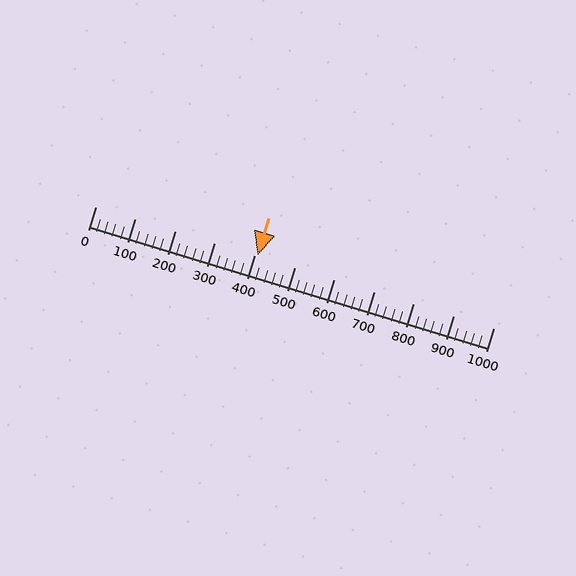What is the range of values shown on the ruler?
The ruler shows values from 0 to 1000.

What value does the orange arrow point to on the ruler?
The orange arrow points to approximately 408.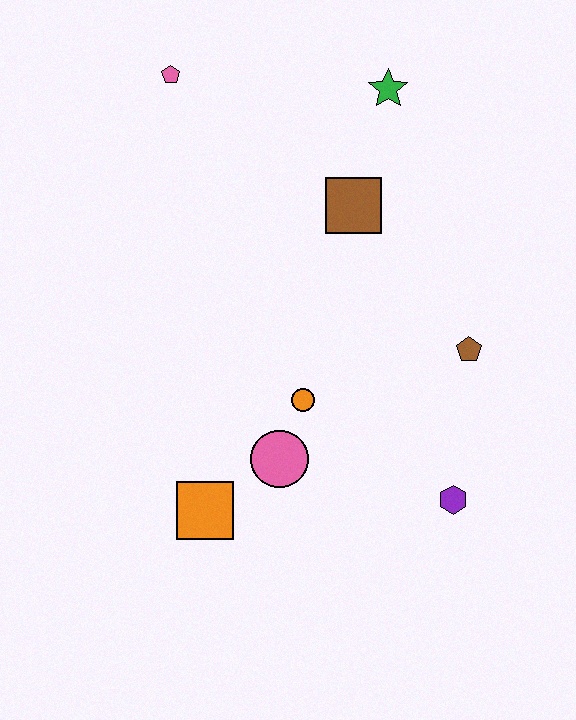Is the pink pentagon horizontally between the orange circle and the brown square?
No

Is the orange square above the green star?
No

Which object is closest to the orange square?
The pink circle is closest to the orange square.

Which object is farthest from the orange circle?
The pink pentagon is farthest from the orange circle.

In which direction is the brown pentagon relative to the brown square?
The brown pentagon is below the brown square.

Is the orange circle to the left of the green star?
Yes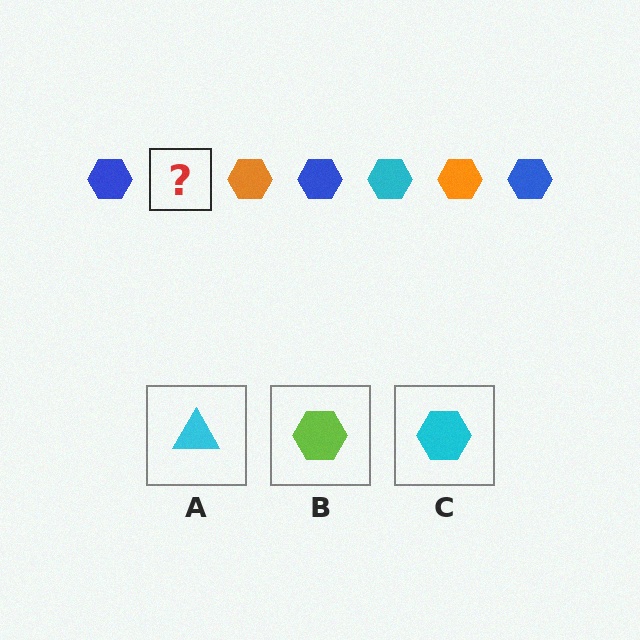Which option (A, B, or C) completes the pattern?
C.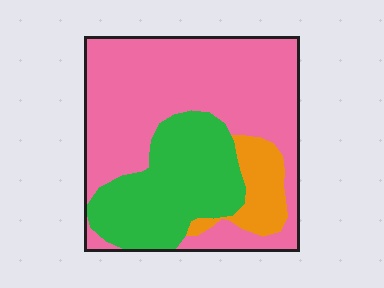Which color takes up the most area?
Pink, at roughly 60%.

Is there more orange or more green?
Green.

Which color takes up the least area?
Orange, at roughly 10%.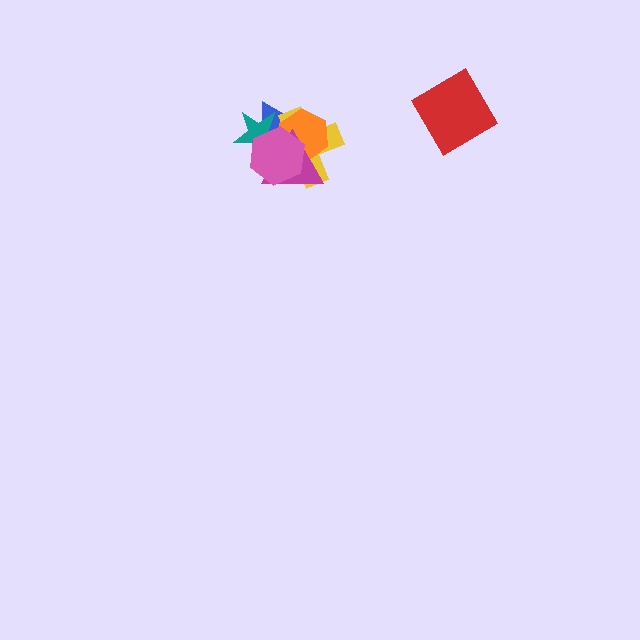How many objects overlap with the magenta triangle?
5 objects overlap with the magenta triangle.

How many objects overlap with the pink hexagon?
5 objects overlap with the pink hexagon.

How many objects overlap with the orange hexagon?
5 objects overlap with the orange hexagon.